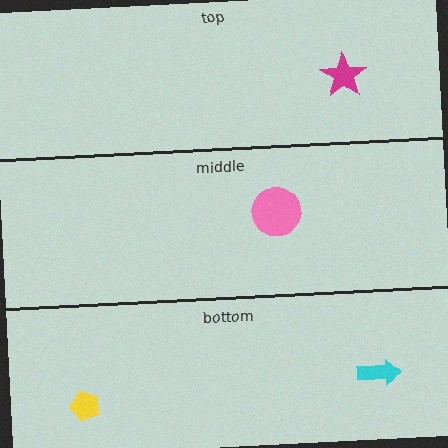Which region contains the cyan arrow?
The bottom region.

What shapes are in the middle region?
The pink circle.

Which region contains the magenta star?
The top region.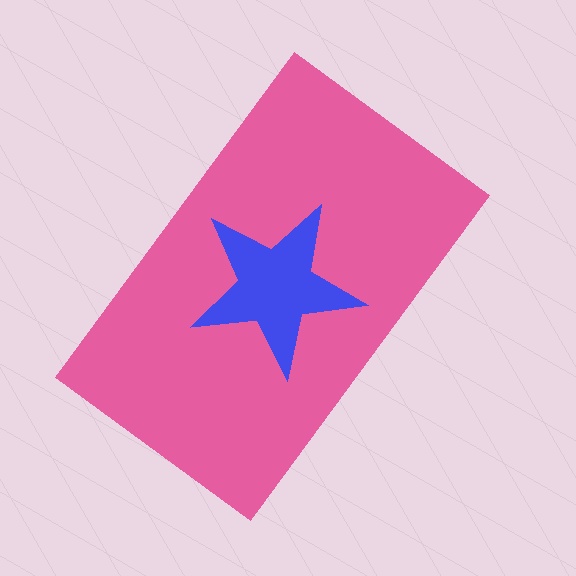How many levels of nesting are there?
2.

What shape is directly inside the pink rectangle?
The blue star.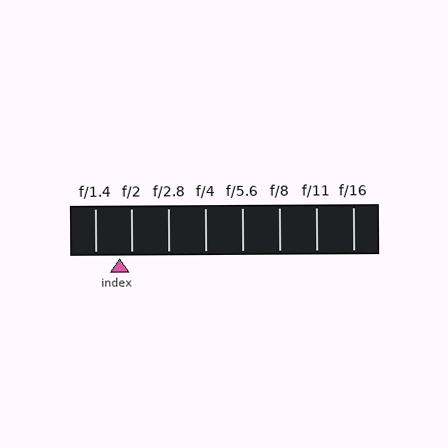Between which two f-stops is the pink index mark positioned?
The index mark is between f/1.4 and f/2.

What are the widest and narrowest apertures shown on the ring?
The widest aperture shown is f/1.4 and the narrowest is f/16.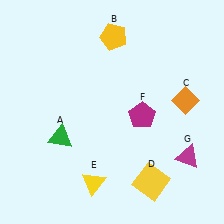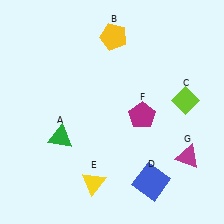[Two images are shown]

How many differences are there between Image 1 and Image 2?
There are 2 differences between the two images.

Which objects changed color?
C changed from orange to lime. D changed from yellow to blue.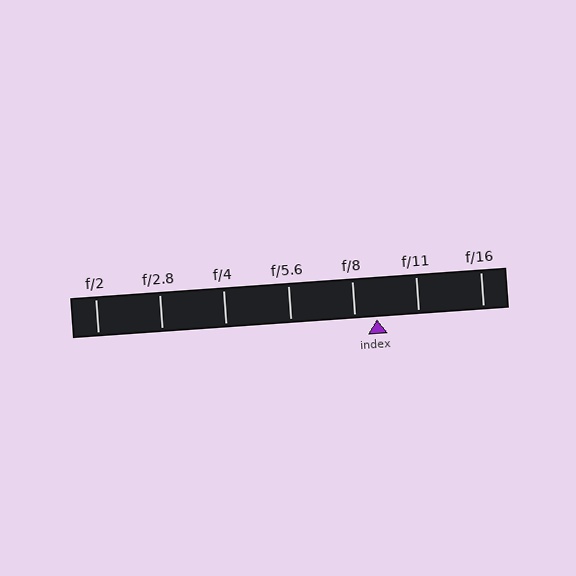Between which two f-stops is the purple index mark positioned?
The index mark is between f/8 and f/11.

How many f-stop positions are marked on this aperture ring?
There are 7 f-stop positions marked.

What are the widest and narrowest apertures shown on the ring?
The widest aperture shown is f/2 and the narrowest is f/16.